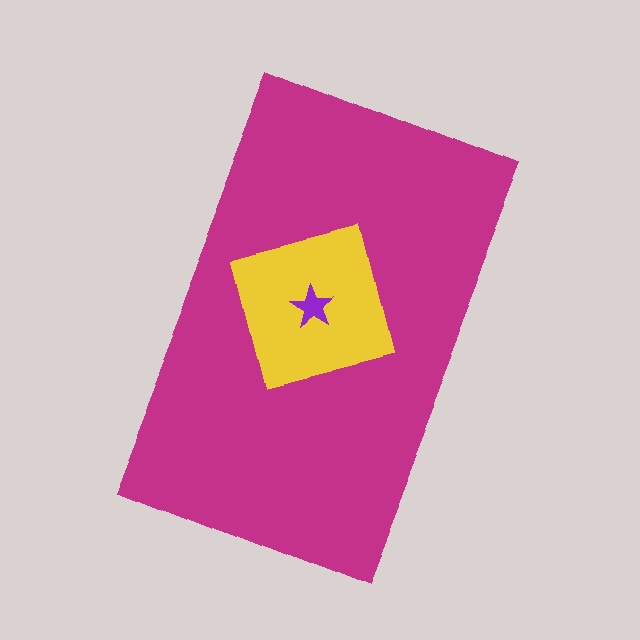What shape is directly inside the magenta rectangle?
The yellow square.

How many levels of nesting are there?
3.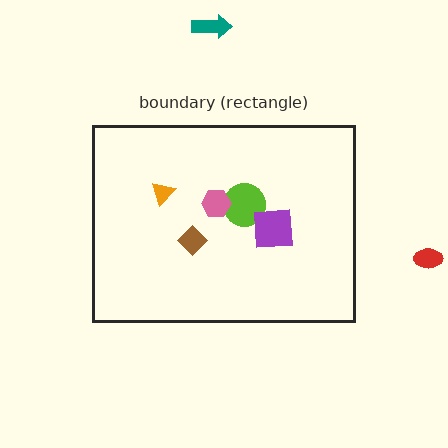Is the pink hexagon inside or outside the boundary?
Inside.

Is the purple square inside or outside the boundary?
Inside.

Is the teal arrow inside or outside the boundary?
Outside.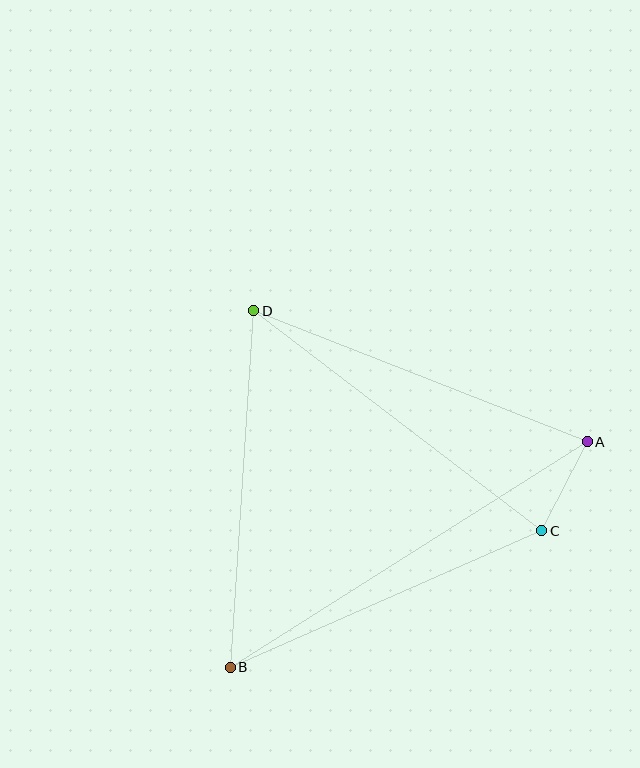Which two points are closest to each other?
Points A and C are closest to each other.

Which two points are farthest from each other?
Points A and B are farthest from each other.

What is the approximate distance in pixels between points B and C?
The distance between B and C is approximately 341 pixels.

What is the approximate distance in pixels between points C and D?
The distance between C and D is approximately 363 pixels.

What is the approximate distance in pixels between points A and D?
The distance between A and D is approximately 359 pixels.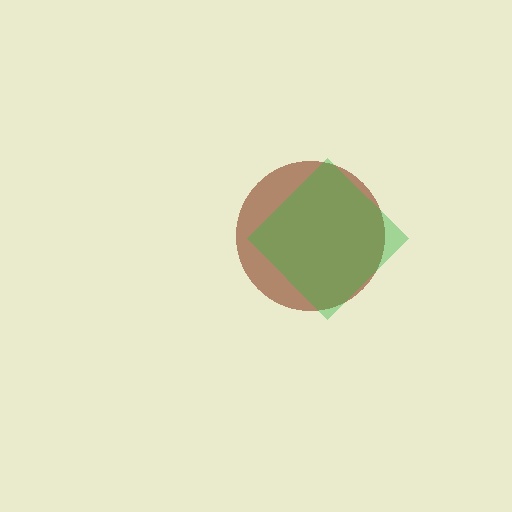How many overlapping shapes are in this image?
There are 2 overlapping shapes in the image.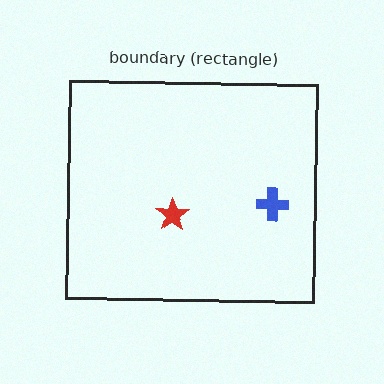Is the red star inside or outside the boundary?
Inside.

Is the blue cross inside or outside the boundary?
Inside.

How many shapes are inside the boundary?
2 inside, 0 outside.